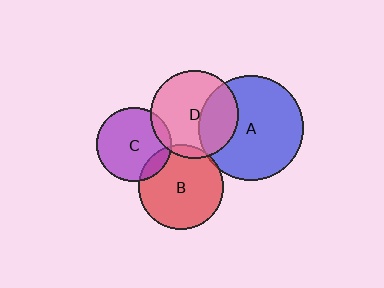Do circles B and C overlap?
Yes.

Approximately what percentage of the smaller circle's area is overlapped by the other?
Approximately 15%.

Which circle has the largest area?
Circle A (blue).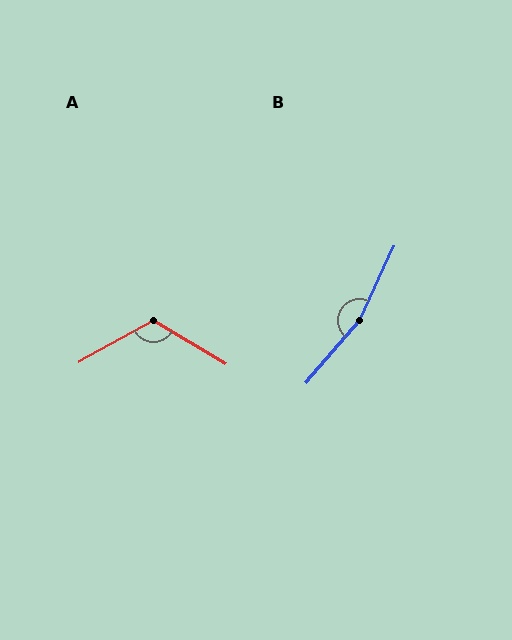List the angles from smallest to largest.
A (120°), B (164°).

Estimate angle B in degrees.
Approximately 164 degrees.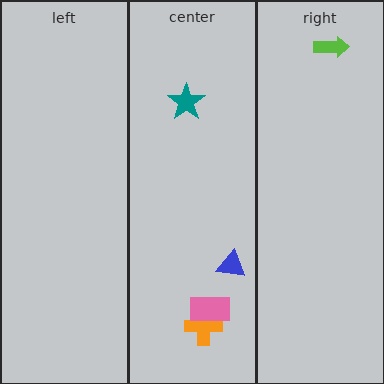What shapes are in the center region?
The orange cross, the pink rectangle, the teal star, the blue triangle.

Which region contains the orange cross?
The center region.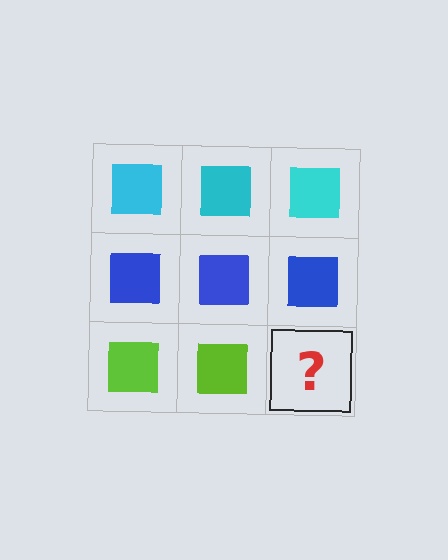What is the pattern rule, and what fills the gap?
The rule is that each row has a consistent color. The gap should be filled with a lime square.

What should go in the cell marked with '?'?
The missing cell should contain a lime square.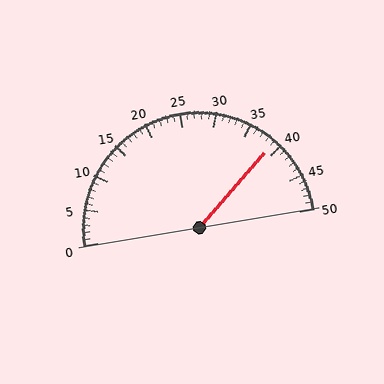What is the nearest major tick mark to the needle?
The nearest major tick mark is 40.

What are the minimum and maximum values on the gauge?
The gauge ranges from 0 to 50.